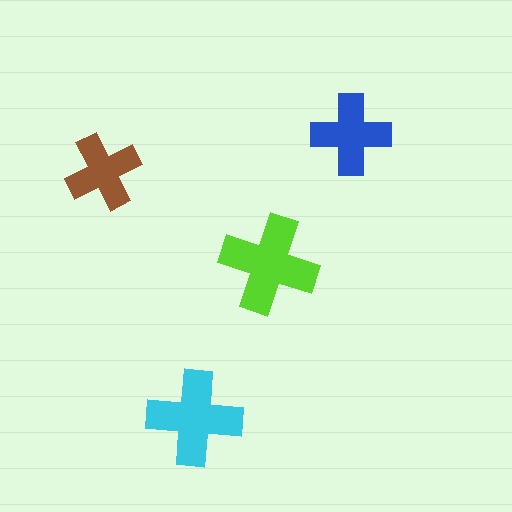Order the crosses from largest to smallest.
the lime one, the cyan one, the blue one, the brown one.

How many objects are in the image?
There are 4 objects in the image.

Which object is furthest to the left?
The brown cross is leftmost.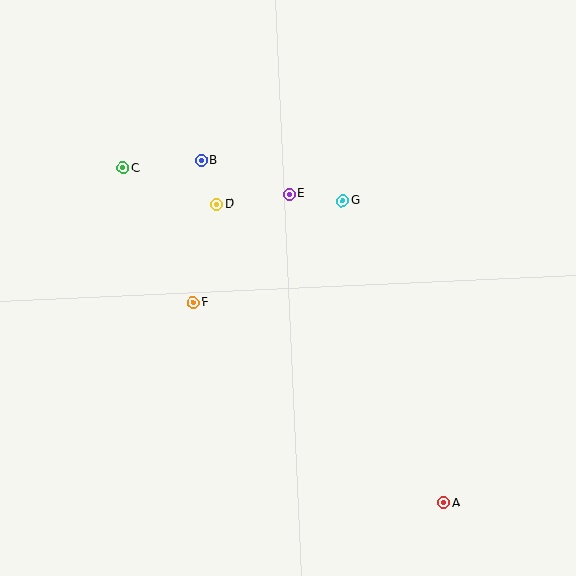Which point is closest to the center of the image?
Point E at (289, 194) is closest to the center.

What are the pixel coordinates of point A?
Point A is at (444, 503).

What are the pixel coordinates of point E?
Point E is at (289, 194).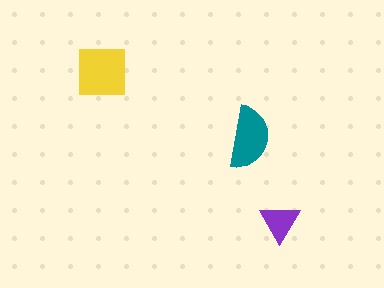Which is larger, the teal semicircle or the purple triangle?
The teal semicircle.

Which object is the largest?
The yellow square.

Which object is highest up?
The yellow square is topmost.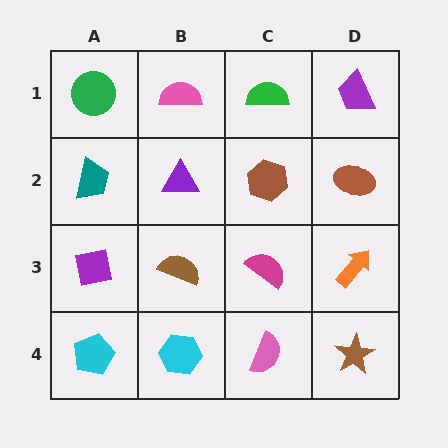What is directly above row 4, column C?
A magenta semicircle.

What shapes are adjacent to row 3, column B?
A purple triangle (row 2, column B), a cyan hexagon (row 4, column B), a purple square (row 3, column A), a magenta semicircle (row 3, column C).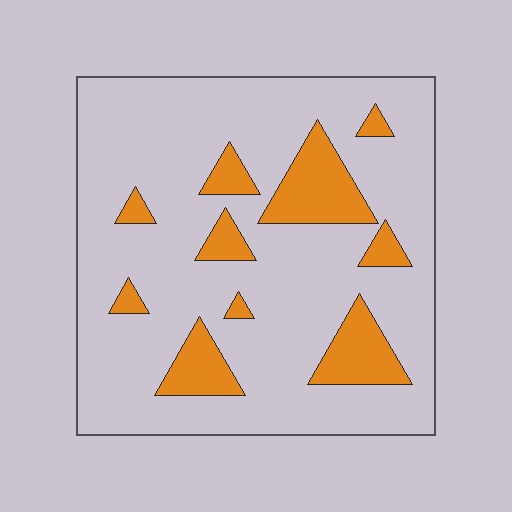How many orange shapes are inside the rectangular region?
10.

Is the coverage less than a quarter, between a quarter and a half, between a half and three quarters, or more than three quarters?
Less than a quarter.